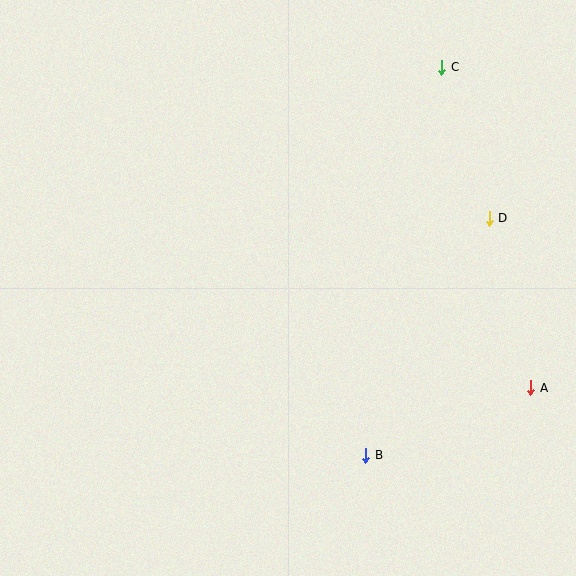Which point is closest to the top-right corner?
Point C is closest to the top-right corner.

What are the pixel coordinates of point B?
Point B is at (366, 455).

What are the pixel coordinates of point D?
Point D is at (489, 218).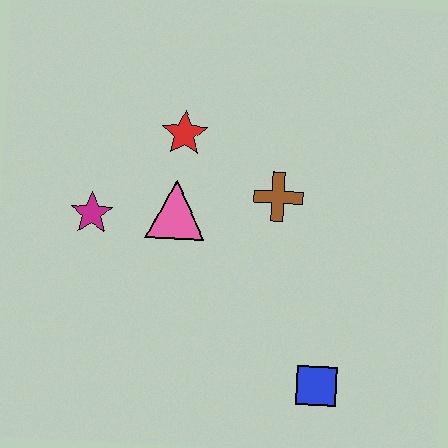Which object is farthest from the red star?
The blue square is farthest from the red star.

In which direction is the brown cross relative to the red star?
The brown cross is to the right of the red star.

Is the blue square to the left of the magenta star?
No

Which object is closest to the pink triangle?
The red star is closest to the pink triangle.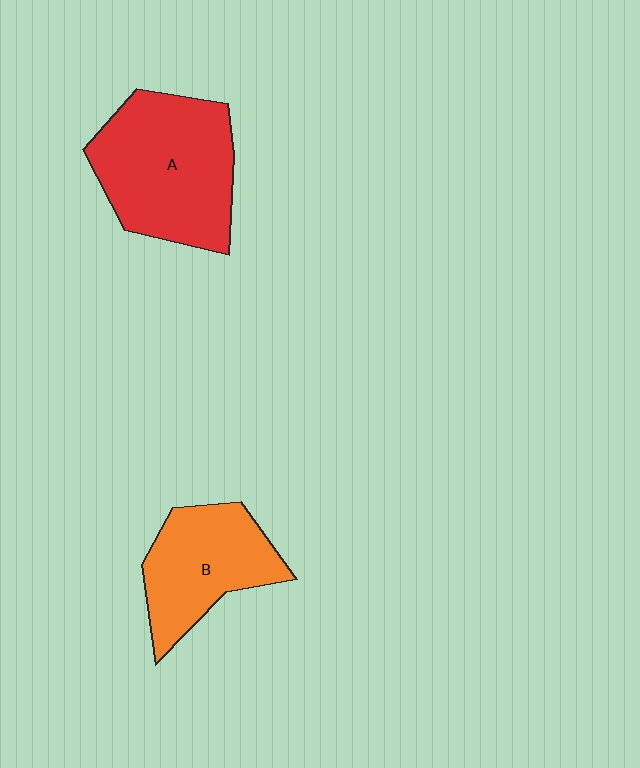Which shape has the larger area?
Shape A (red).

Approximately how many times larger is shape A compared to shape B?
Approximately 1.4 times.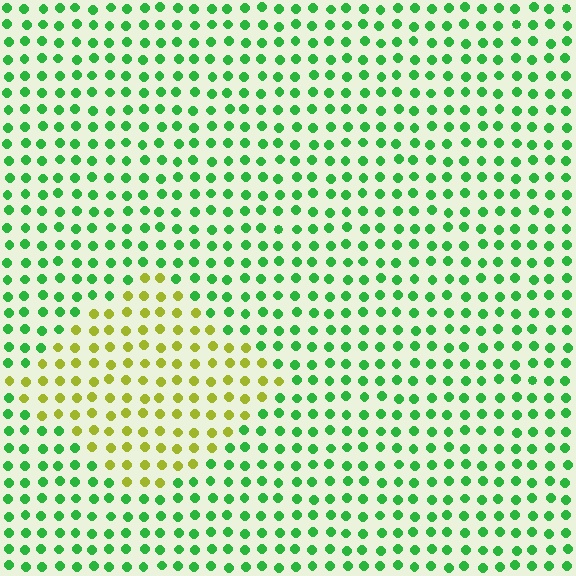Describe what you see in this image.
The image is filled with small green elements in a uniform arrangement. A diamond-shaped region is visible where the elements are tinted to a slightly different hue, forming a subtle color boundary.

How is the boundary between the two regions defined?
The boundary is defined purely by a slight shift in hue (about 58 degrees). Spacing, size, and orientation are identical on both sides.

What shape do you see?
I see a diamond.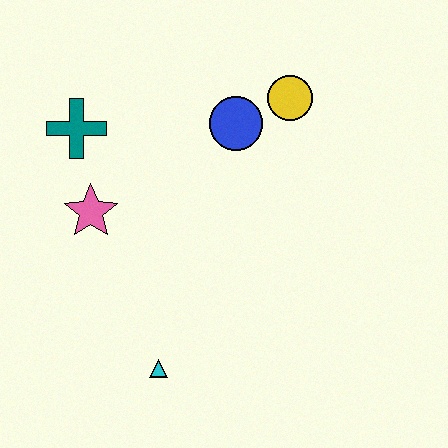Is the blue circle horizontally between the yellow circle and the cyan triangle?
Yes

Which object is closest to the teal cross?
The pink star is closest to the teal cross.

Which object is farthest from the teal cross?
The cyan triangle is farthest from the teal cross.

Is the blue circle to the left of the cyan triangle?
No